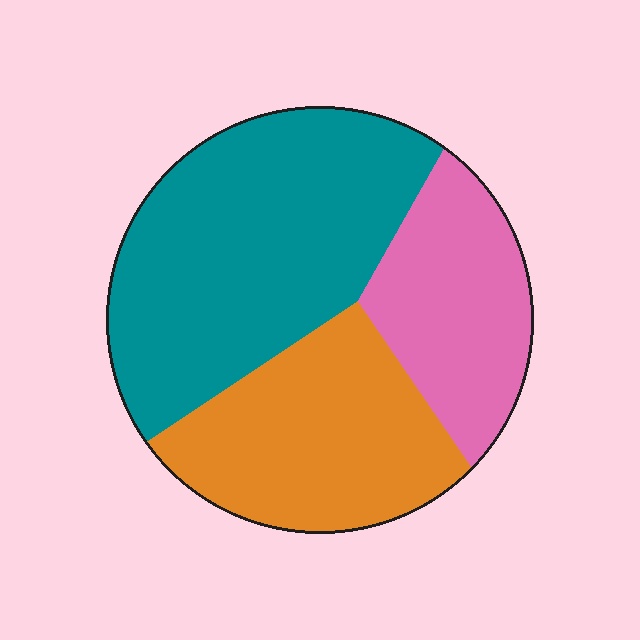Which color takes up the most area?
Teal, at roughly 45%.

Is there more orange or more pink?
Orange.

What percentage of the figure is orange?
Orange covers around 30% of the figure.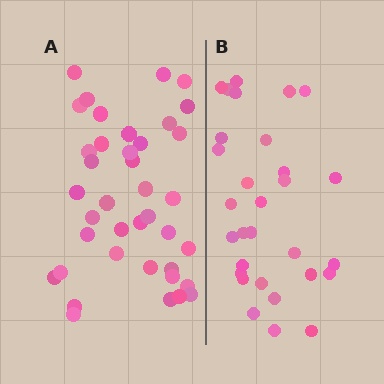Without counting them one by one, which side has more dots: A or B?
Region A (the left region) has more dots.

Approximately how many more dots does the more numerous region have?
Region A has roughly 8 or so more dots than region B.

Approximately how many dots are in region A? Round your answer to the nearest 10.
About 40 dots. (The exact count is 39, which rounds to 40.)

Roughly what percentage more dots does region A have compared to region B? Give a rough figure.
About 30% more.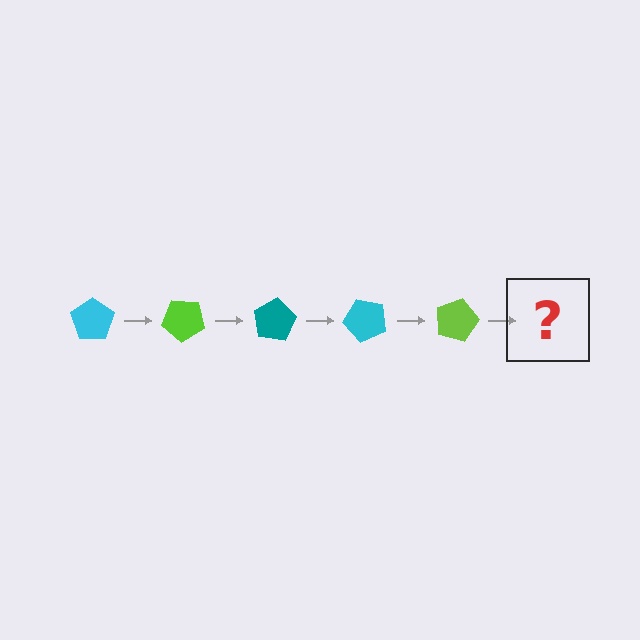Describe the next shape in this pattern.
It should be a teal pentagon, rotated 200 degrees from the start.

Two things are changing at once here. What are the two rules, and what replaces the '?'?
The two rules are that it rotates 40 degrees each step and the color cycles through cyan, lime, and teal. The '?' should be a teal pentagon, rotated 200 degrees from the start.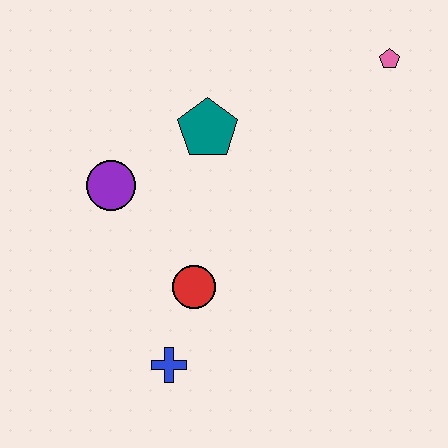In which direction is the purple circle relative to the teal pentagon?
The purple circle is to the left of the teal pentagon.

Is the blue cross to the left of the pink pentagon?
Yes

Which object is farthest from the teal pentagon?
The blue cross is farthest from the teal pentagon.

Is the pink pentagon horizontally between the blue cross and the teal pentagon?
No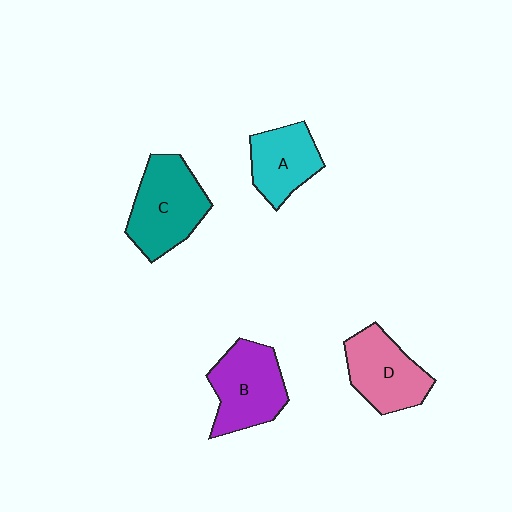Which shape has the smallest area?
Shape A (cyan).